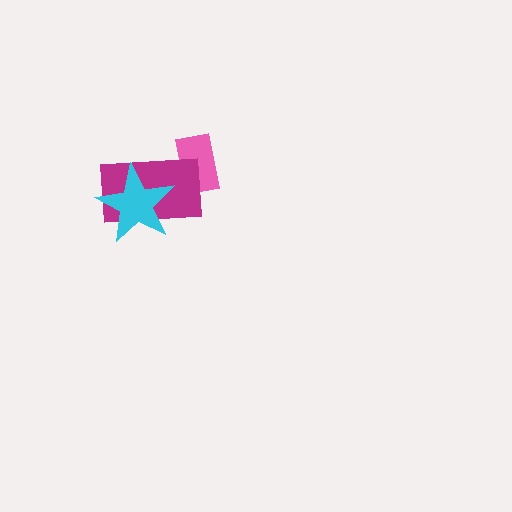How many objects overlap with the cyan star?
1 object overlaps with the cyan star.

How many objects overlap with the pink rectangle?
1 object overlaps with the pink rectangle.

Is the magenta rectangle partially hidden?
Yes, it is partially covered by another shape.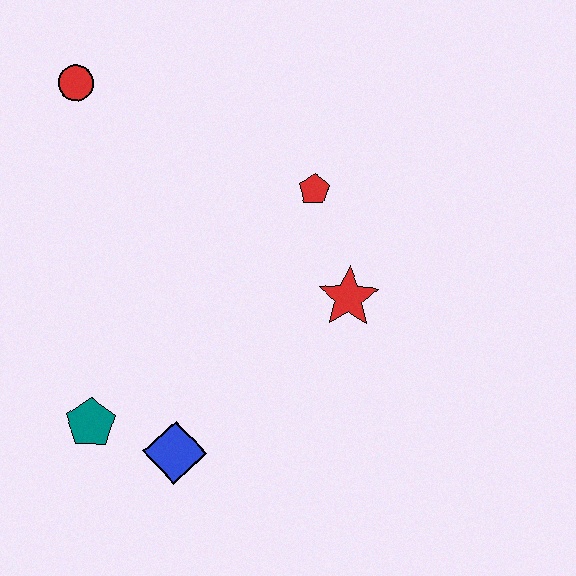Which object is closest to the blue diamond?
The teal pentagon is closest to the blue diamond.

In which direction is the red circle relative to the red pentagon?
The red circle is to the left of the red pentagon.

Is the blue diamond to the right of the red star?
No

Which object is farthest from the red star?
The red circle is farthest from the red star.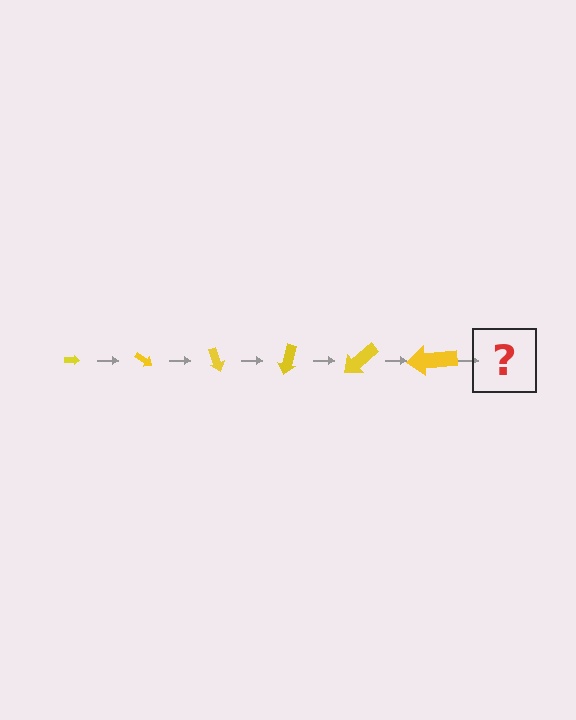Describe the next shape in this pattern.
It should be an arrow, larger than the previous one and rotated 210 degrees from the start.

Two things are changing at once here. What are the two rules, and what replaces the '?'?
The two rules are that the arrow grows larger each step and it rotates 35 degrees each step. The '?' should be an arrow, larger than the previous one and rotated 210 degrees from the start.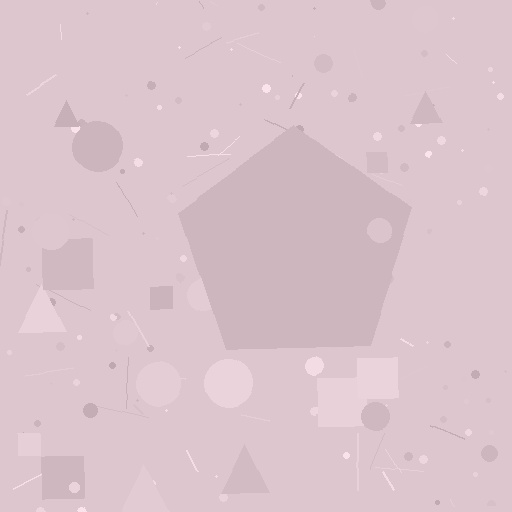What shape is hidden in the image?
A pentagon is hidden in the image.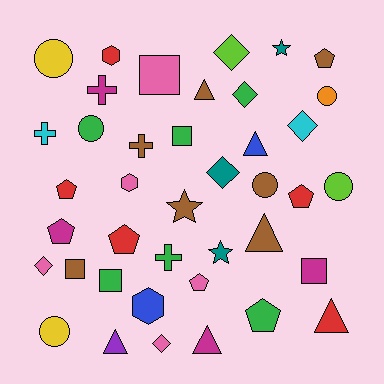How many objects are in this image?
There are 40 objects.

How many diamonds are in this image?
There are 6 diamonds.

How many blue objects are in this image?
There are 2 blue objects.